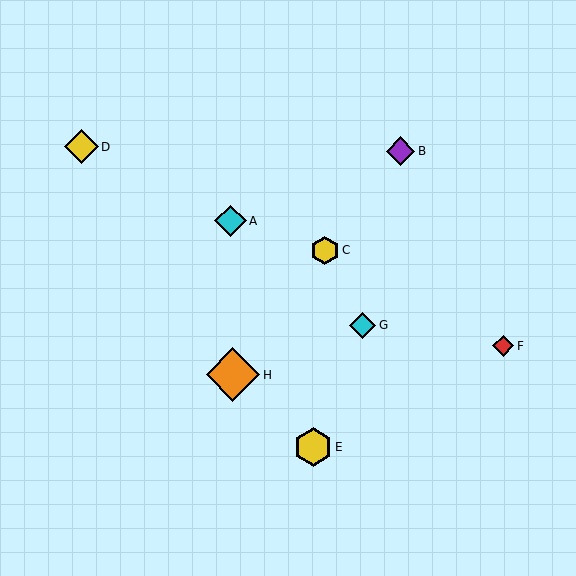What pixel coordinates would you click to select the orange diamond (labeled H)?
Click at (233, 375) to select the orange diamond H.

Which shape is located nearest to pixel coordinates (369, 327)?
The cyan diamond (labeled G) at (362, 325) is nearest to that location.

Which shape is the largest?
The orange diamond (labeled H) is the largest.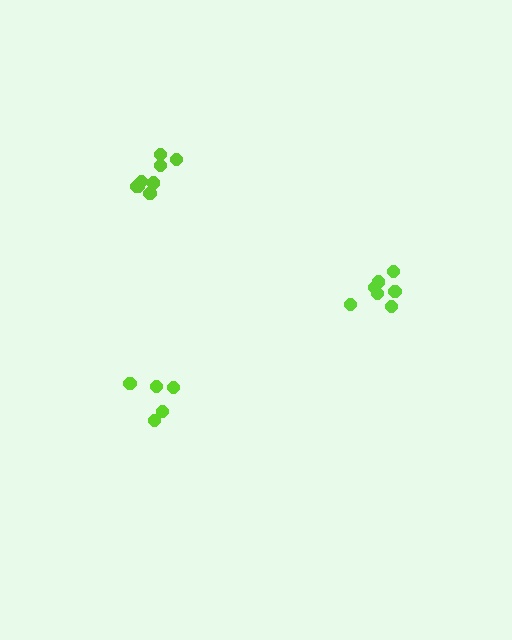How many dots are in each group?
Group 1: 7 dots, Group 2: 5 dots, Group 3: 8 dots (20 total).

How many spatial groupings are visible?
There are 3 spatial groupings.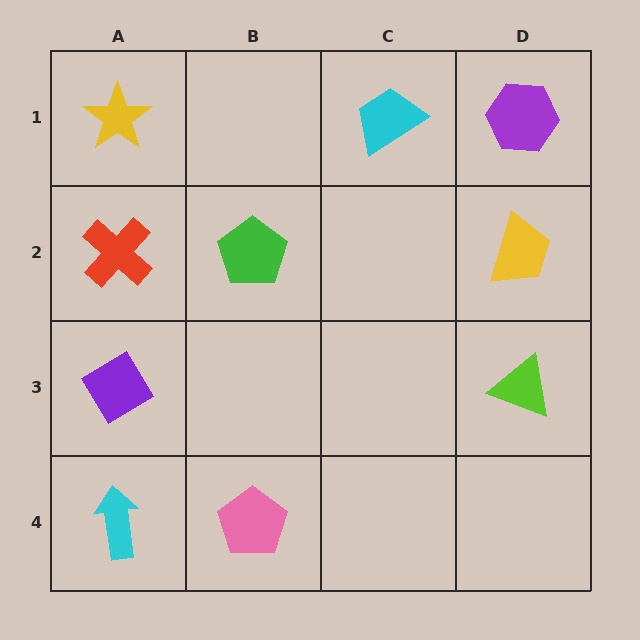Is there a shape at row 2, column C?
No, that cell is empty.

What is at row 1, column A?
A yellow star.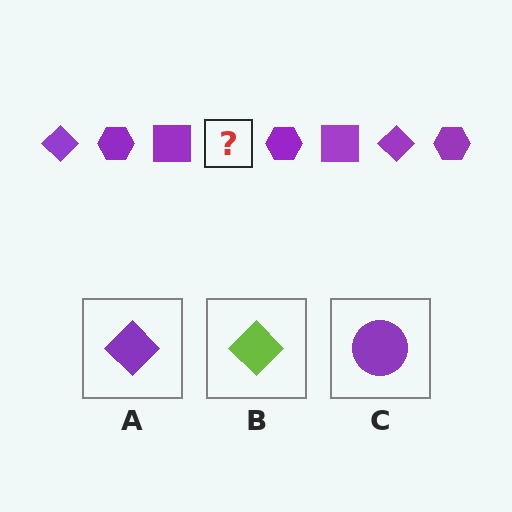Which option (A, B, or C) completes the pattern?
A.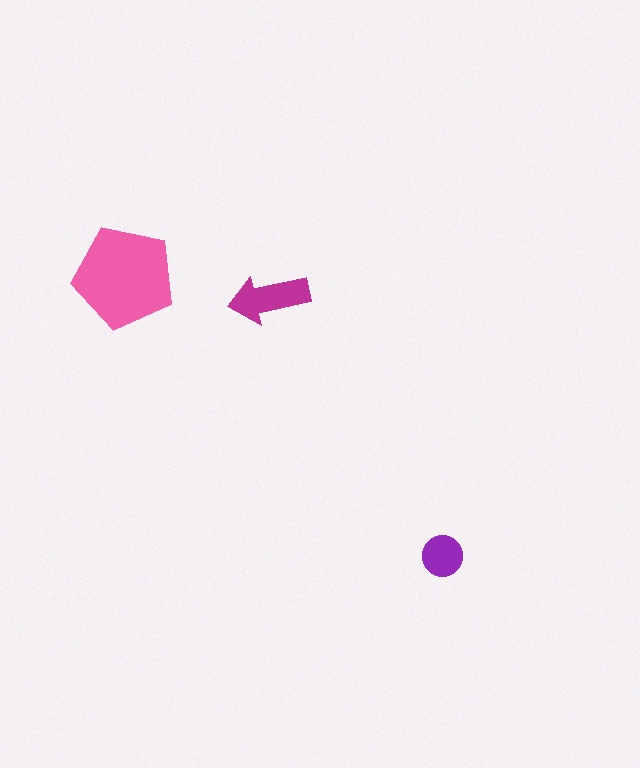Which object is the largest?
The pink pentagon.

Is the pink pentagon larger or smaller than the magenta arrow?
Larger.